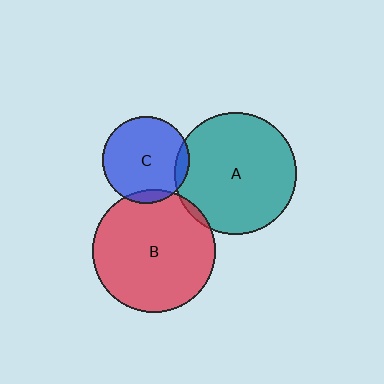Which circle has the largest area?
Circle B (red).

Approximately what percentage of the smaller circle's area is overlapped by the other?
Approximately 5%.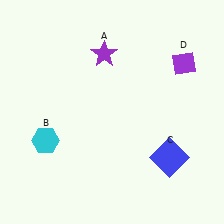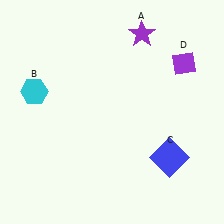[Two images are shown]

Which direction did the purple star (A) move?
The purple star (A) moved right.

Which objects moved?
The objects that moved are: the purple star (A), the cyan hexagon (B).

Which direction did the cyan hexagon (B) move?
The cyan hexagon (B) moved up.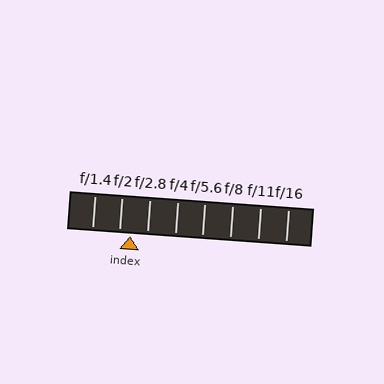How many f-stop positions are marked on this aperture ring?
There are 8 f-stop positions marked.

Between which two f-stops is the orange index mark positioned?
The index mark is between f/2 and f/2.8.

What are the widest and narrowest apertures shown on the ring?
The widest aperture shown is f/1.4 and the narrowest is f/16.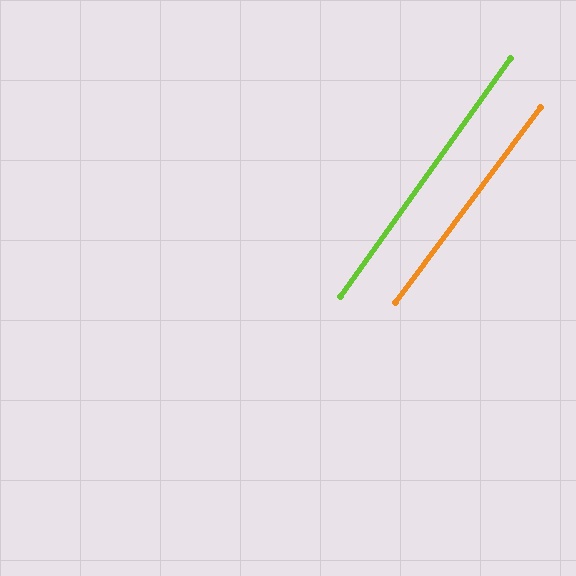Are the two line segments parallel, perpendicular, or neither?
Parallel — their directions differ by only 1.0°.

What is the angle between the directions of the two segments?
Approximately 1 degree.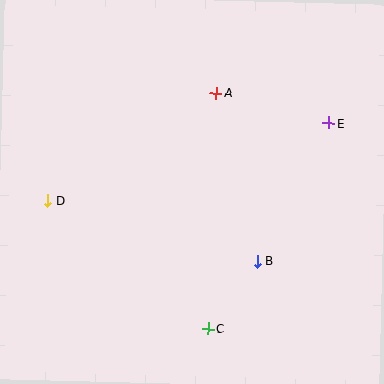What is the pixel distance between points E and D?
The distance between E and D is 292 pixels.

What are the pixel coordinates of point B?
Point B is at (258, 261).